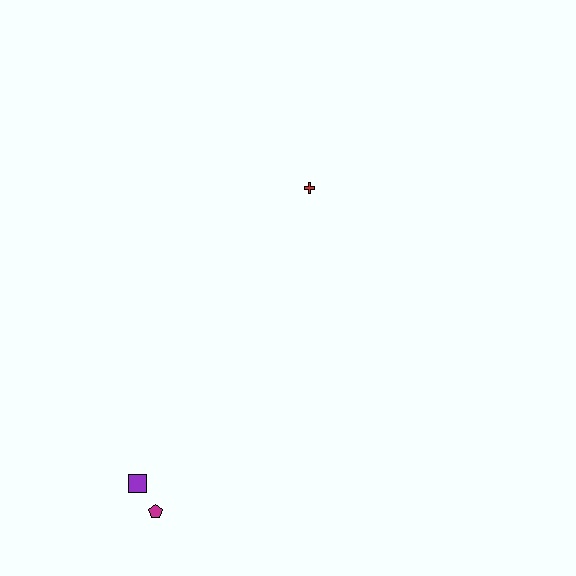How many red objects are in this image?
There is 1 red object.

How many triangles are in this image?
There are no triangles.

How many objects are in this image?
There are 3 objects.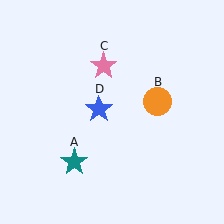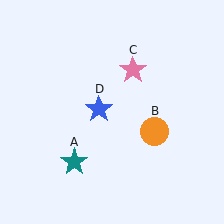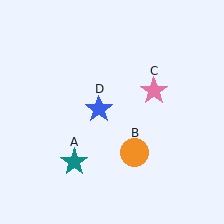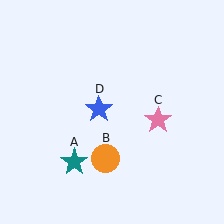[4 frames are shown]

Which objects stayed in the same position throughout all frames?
Teal star (object A) and blue star (object D) remained stationary.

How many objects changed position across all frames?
2 objects changed position: orange circle (object B), pink star (object C).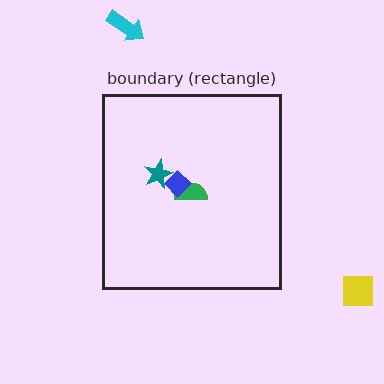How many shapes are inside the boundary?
3 inside, 2 outside.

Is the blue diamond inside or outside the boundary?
Inside.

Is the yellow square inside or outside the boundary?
Outside.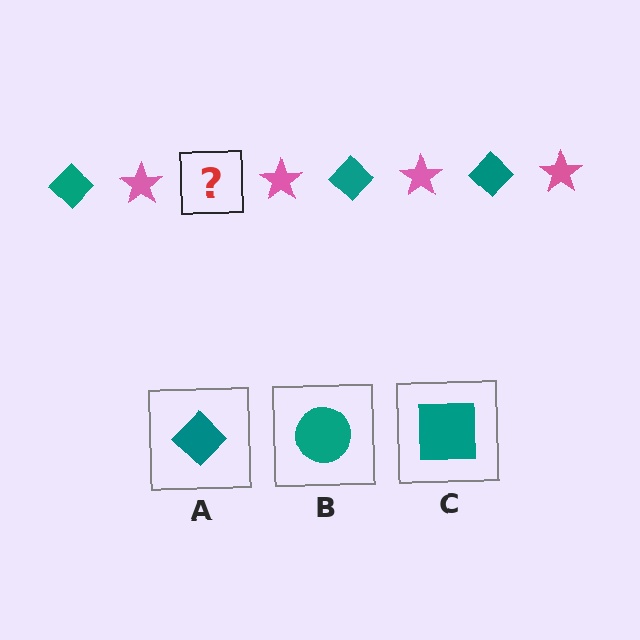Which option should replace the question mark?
Option A.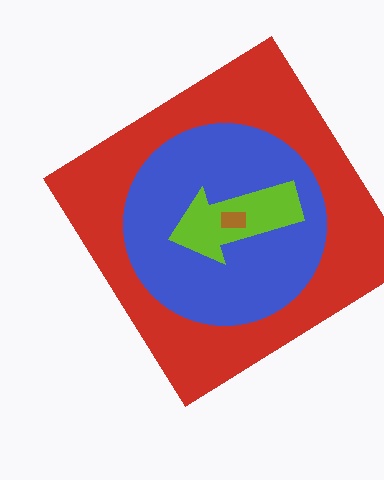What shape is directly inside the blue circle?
The lime arrow.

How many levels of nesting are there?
4.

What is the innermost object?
The brown rectangle.